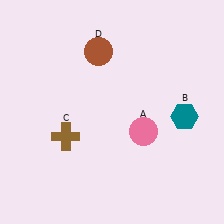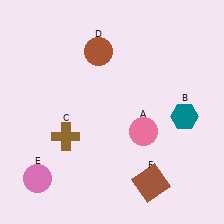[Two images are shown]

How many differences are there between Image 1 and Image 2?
There are 2 differences between the two images.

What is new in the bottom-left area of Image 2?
A pink circle (E) was added in the bottom-left area of Image 2.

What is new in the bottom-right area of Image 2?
A brown square (F) was added in the bottom-right area of Image 2.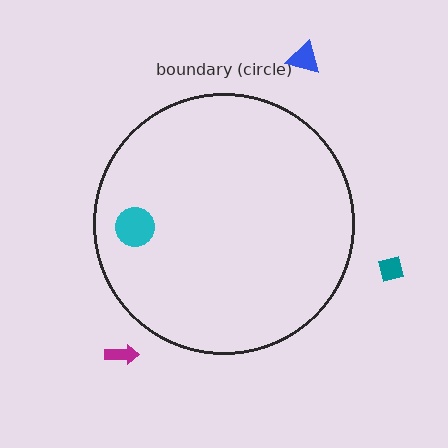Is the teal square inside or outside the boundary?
Outside.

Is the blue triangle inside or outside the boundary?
Outside.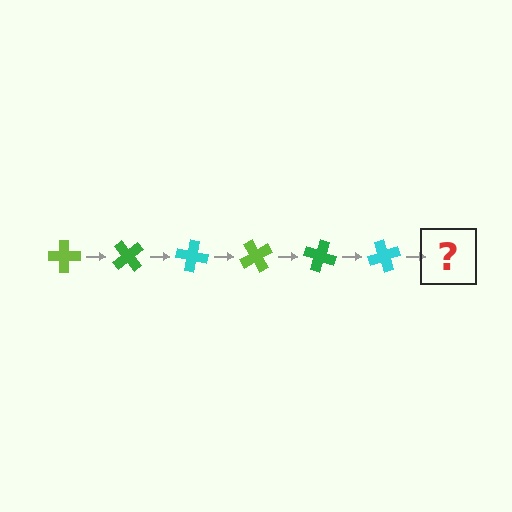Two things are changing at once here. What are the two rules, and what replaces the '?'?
The two rules are that it rotates 50 degrees each step and the color cycles through lime, green, and cyan. The '?' should be a lime cross, rotated 300 degrees from the start.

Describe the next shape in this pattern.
It should be a lime cross, rotated 300 degrees from the start.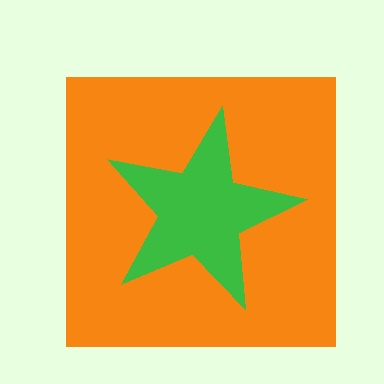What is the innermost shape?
The green star.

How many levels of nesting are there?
2.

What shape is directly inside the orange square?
The green star.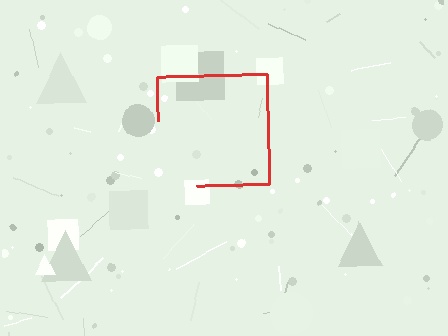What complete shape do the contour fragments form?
The contour fragments form a square.